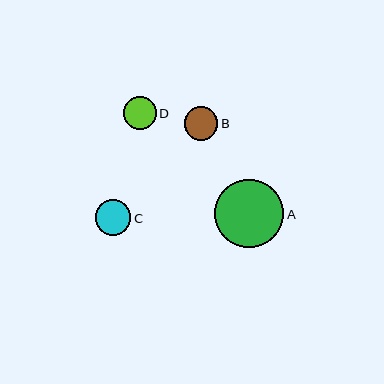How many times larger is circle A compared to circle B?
Circle A is approximately 2.1 times the size of circle B.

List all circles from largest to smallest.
From largest to smallest: A, C, B, D.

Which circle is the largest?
Circle A is the largest with a size of approximately 69 pixels.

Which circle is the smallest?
Circle D is the smallest with a size of approximately 33 pixels.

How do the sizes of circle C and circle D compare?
Circle C and circle D are approximately the same size.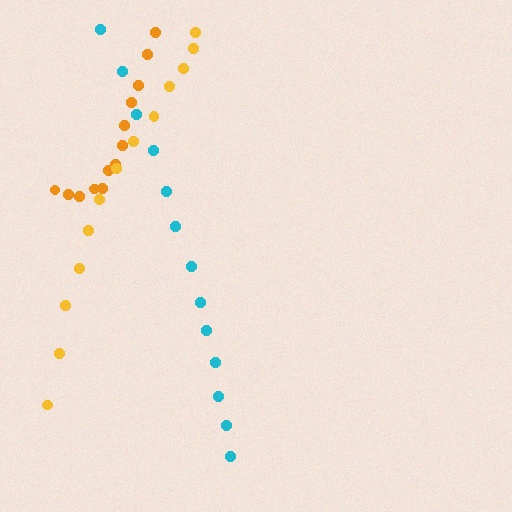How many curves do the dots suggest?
There are 3 distinct paths.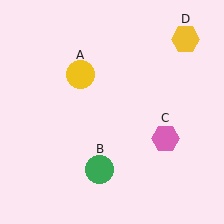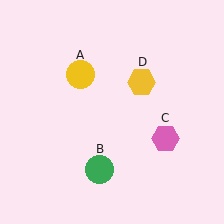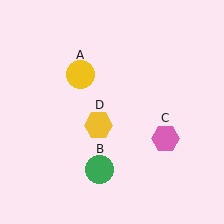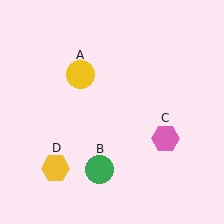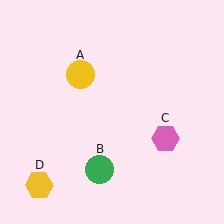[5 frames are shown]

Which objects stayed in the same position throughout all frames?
Yellow circle (object A) and green circle (object B) and pink hexagon (object C) remained stationary.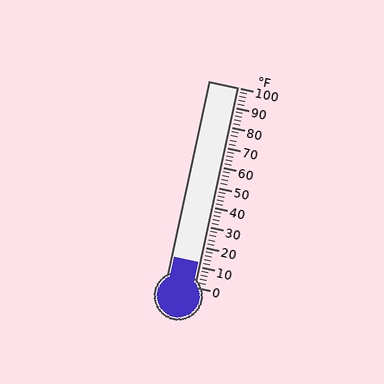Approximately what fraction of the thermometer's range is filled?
The thermometer is filled to approximately 10% of its range.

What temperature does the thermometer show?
The thermometer shows approximately 12°F.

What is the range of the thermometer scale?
The thermometer scale ranges from 0°F to 100°F.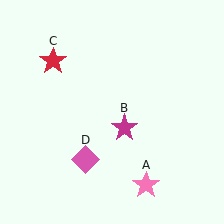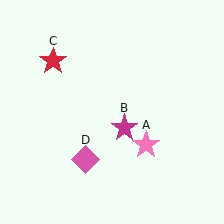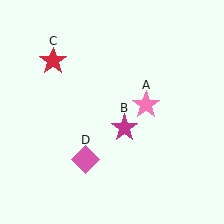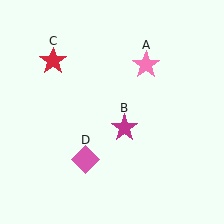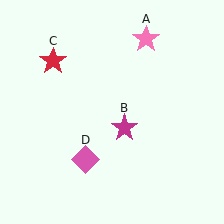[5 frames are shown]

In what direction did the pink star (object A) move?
The pink star (object A) moved up.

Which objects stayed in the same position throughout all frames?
Magenta star (object B) and red star (object C) and pink diamond (object D) remained stationary.